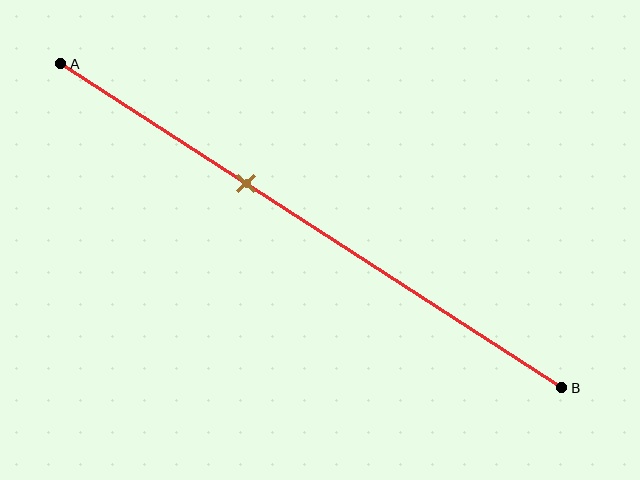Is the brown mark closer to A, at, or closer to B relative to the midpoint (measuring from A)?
The brown mark is closer to point A than the midpoint of segment AB.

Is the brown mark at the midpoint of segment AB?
No, the mark is at about 35% from A, not at the 50% midpoint.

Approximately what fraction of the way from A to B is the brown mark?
The brown mark is approximately 35% of the way from A to B.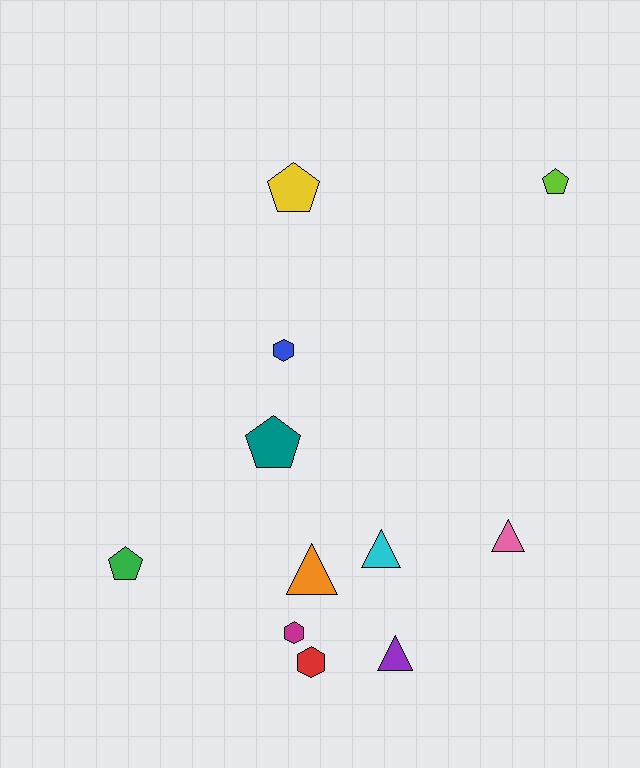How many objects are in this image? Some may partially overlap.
There are 11 objects.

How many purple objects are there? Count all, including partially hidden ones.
There is 1 purple object.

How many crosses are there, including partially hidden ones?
There are no crosses.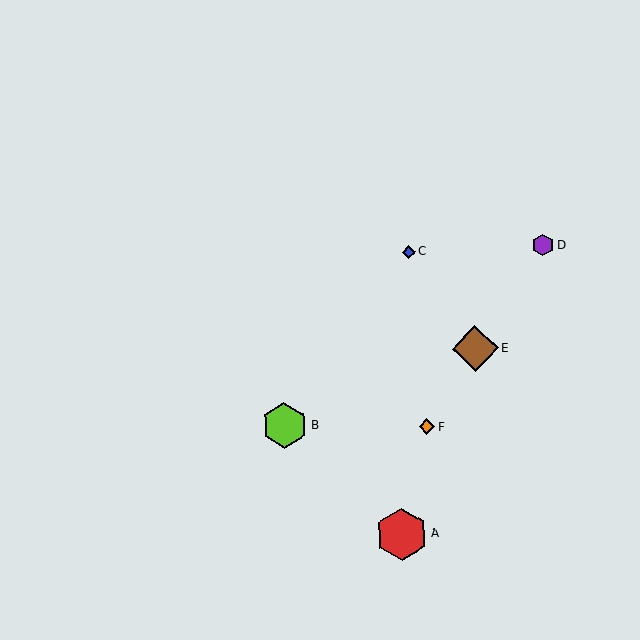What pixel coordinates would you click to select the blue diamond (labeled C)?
Click at (409, 252) to select the blue diamond C.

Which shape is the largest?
The red hexagon (labeled A) is the largest.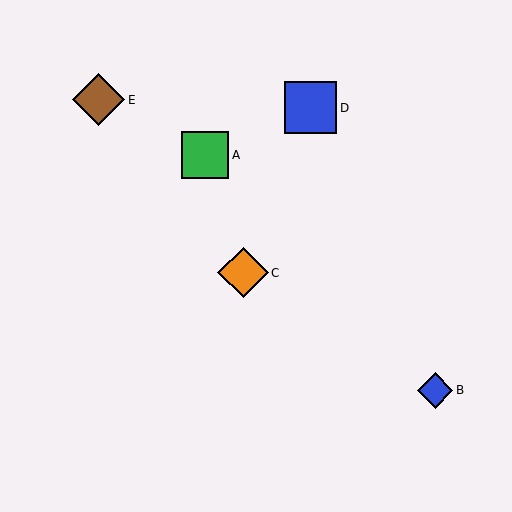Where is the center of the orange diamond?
The center of the orange diamond is at (243, 273).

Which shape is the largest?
The brown diamond (labeled E) is the largest.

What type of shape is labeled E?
Shape E is a brown diamond.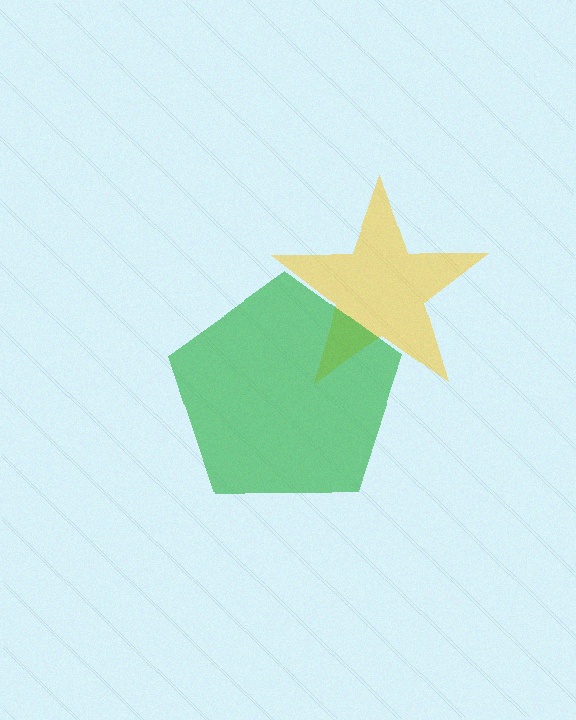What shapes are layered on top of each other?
The layered shapes are: a yellow star, a green pentagon.